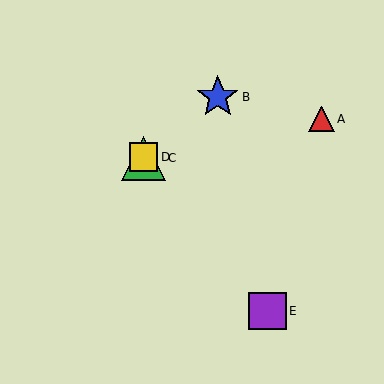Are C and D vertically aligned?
Yes, both are at x≈144.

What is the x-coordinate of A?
Object A is at x≈322.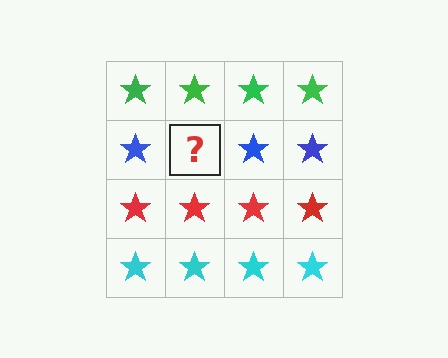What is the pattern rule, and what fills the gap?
The rule is that each row has a consistent color. The gap should be filled with a blue star.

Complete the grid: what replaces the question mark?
The question mark should be replaced with a blue star.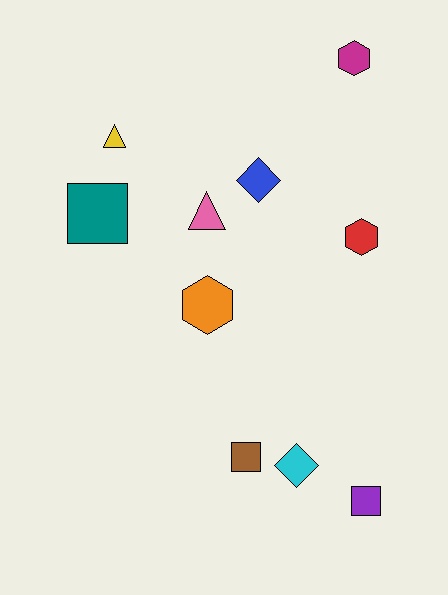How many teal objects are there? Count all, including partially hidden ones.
There is 1 teal object.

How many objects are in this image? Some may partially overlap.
There are 10 objects.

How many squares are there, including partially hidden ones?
There are 3 squares.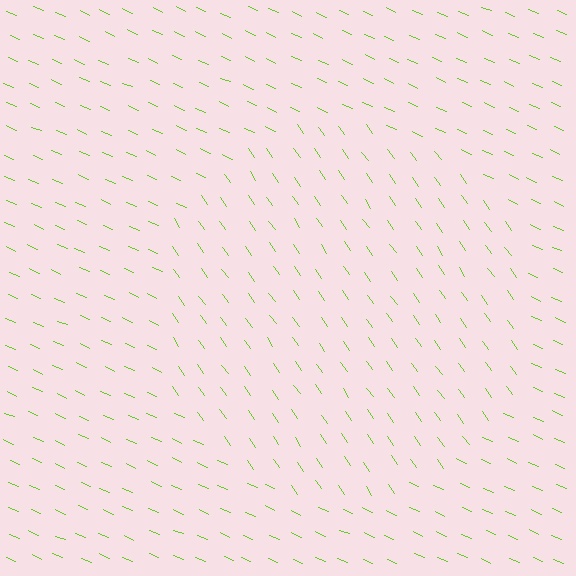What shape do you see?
I see a circle.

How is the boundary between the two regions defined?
The boundary is defined purely by a change in line orientation (approximately 32 degrees difference). All lines are the same color and thickness.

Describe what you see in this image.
The image is filled with small lime line segments. A circle region in the image has lines oriented differently from the surrounding lines, creating a visible texture boundary.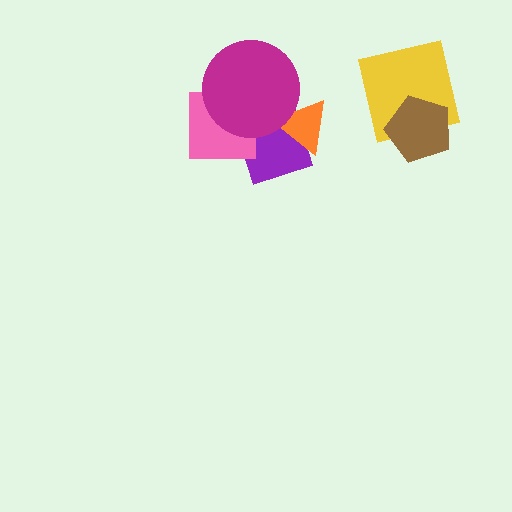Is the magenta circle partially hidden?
No, no other shape covers it.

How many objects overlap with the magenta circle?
3 objects overlap with the magenta circle.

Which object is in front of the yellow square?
The brown pentagon is in front of the yellow square.